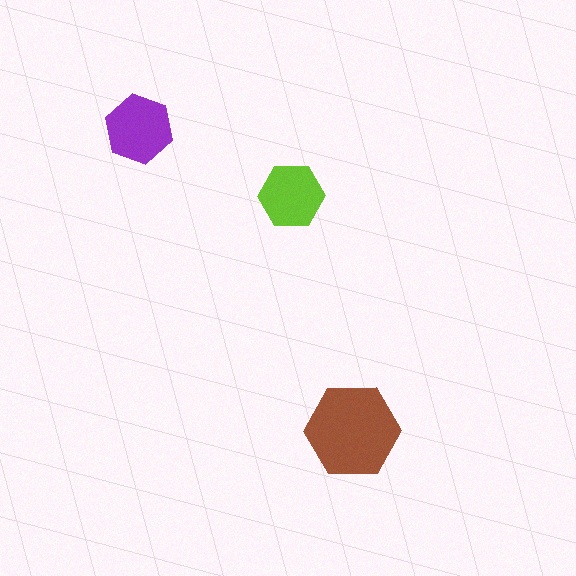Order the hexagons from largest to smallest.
the brown one, the purple one, the lime one.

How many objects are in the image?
There are 3 objects in the image.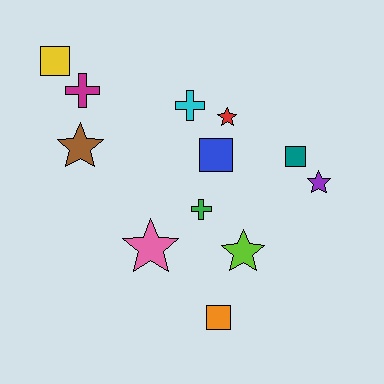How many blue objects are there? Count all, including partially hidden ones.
There is 1 blue object.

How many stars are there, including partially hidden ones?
There are 5 stars.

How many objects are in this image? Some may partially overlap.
There are 12 objects.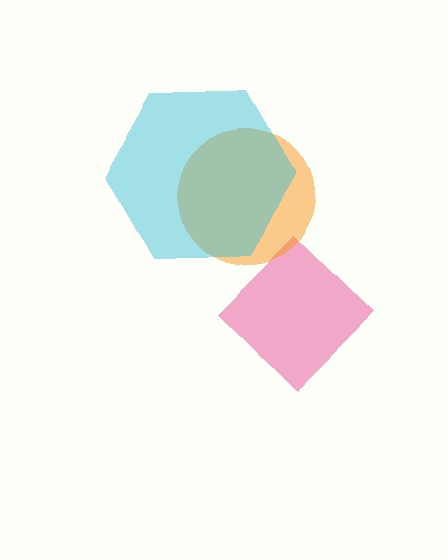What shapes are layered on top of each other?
The layered shapes are: a pink diamond, an orange circle, a cyan hexagon.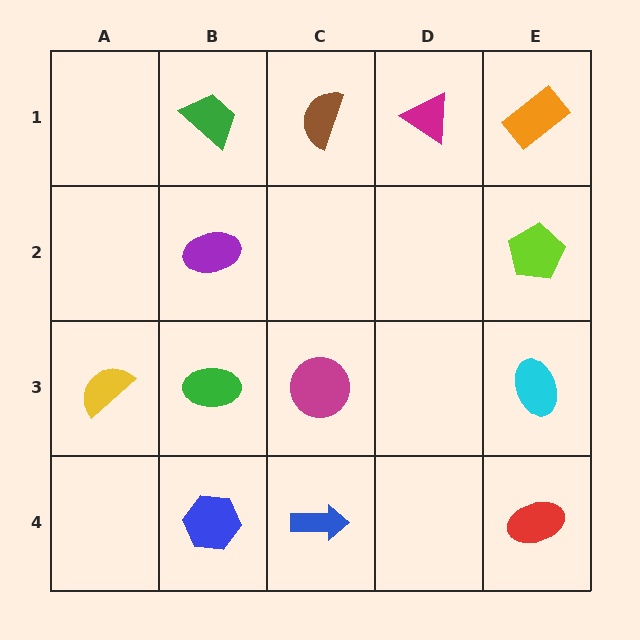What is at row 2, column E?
A lime pentagon.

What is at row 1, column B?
A green trapezoid.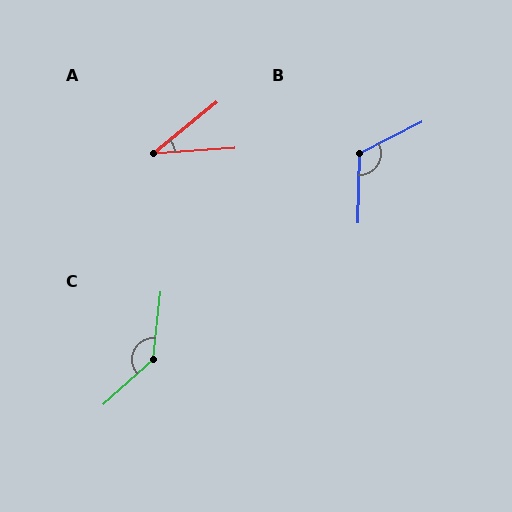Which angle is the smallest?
A, at approximately 35 degrees.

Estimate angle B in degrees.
Approximately 118 degrees.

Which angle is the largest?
C, at approximately 138 degrees.